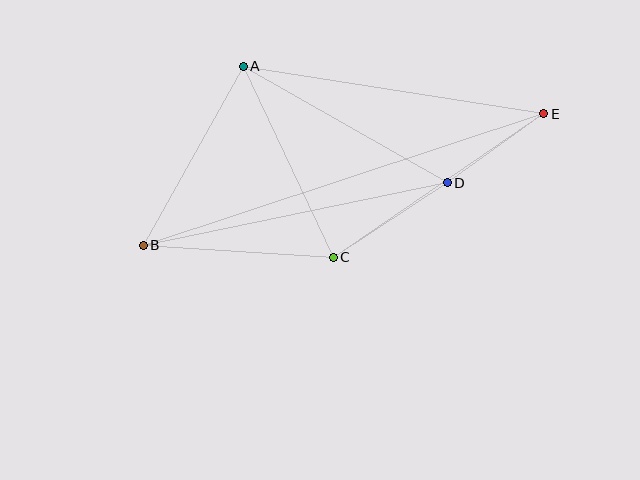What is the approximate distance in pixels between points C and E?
The distance between C and E is approximately 255 pixels.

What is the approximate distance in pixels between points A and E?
The distance between A and E is approximately 304 pixels.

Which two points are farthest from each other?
Points B and E are farthest from each other.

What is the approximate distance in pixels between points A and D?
The distance between A and D is approximately 235 pixels.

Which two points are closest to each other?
Points D and E are closest to each other.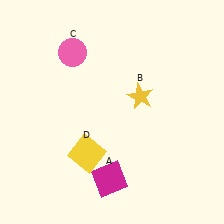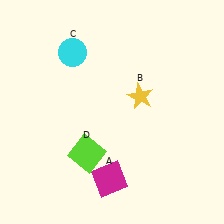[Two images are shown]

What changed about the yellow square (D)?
In Image 1, D is yellow. In Image 2, it changed to lime.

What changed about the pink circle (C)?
In Image 1, C is pink. In Image 2, it changed to cyan.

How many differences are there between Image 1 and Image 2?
There are 2 differences between the two images.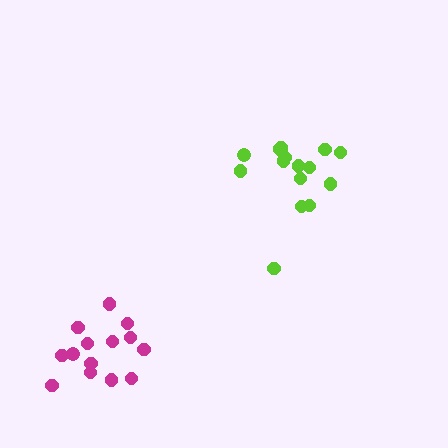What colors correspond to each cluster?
The clusters are colored: lime, magenta.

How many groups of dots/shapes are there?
There are 2 groups.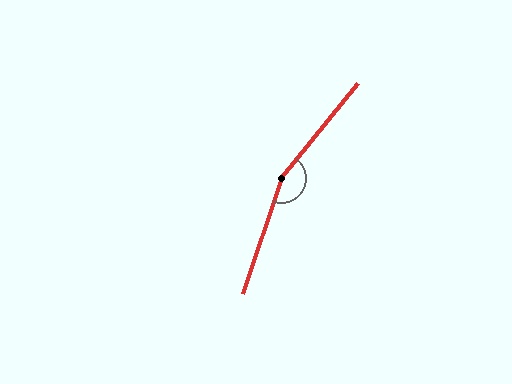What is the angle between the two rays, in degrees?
Approximately 160 degrees.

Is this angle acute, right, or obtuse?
It is obtuse.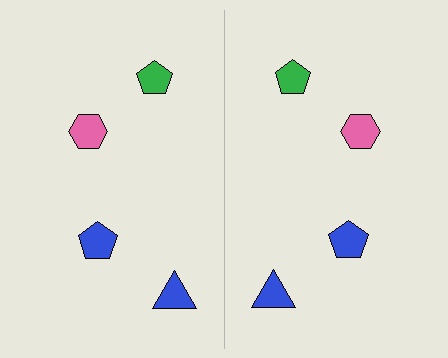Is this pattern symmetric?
Yes, this pattern has bilateral (reflection) symmetry.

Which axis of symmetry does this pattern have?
The pattern has a vertical axis of symmetry running through the center of the image.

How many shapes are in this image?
There are 8 shapes in this image.